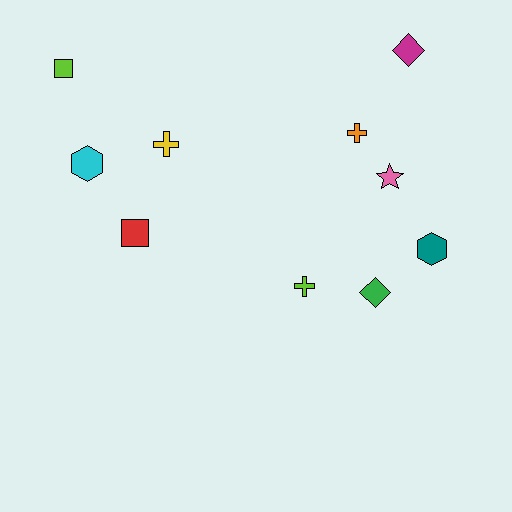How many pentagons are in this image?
There are no pentagons.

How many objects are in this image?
There are 10 objects.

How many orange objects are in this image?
There is 1 orange object.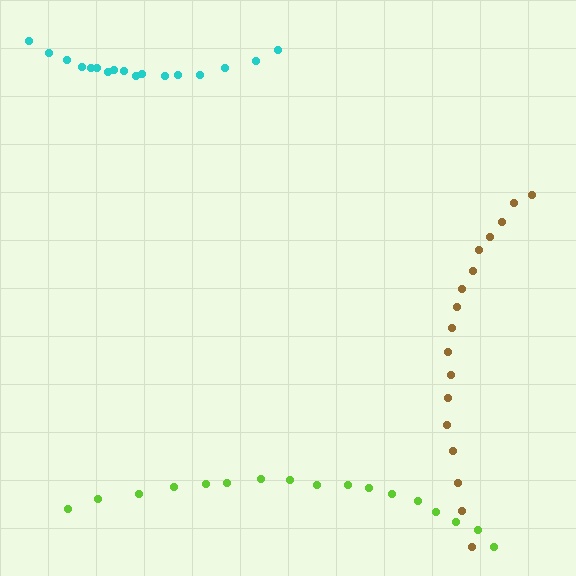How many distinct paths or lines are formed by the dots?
There are 3 distinct paths.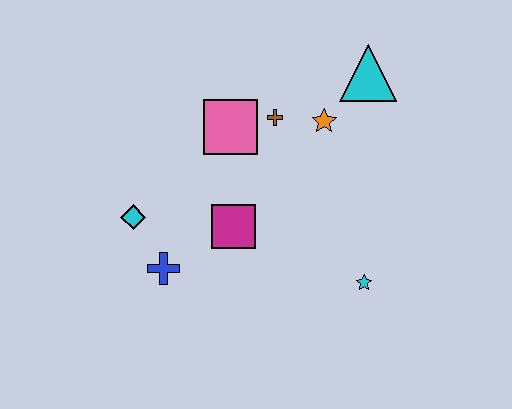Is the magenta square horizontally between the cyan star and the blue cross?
Yes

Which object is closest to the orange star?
The brown cross is closest to the orange star.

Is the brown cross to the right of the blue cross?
Yes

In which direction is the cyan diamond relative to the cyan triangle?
The cyan diamond is to the left of the cyan triangle.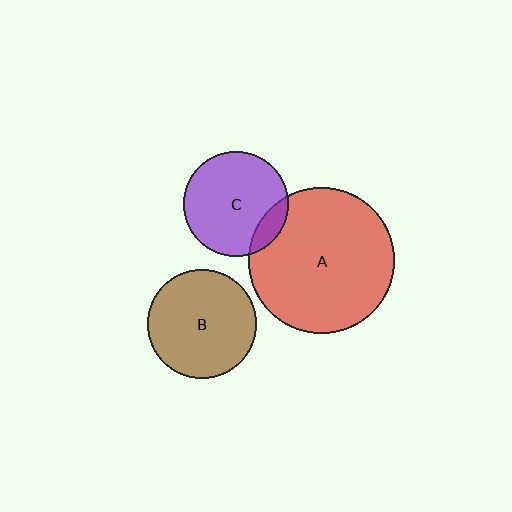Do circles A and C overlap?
Yes.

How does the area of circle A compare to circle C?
Approximately 1.9 times.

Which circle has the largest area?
Circle A (red).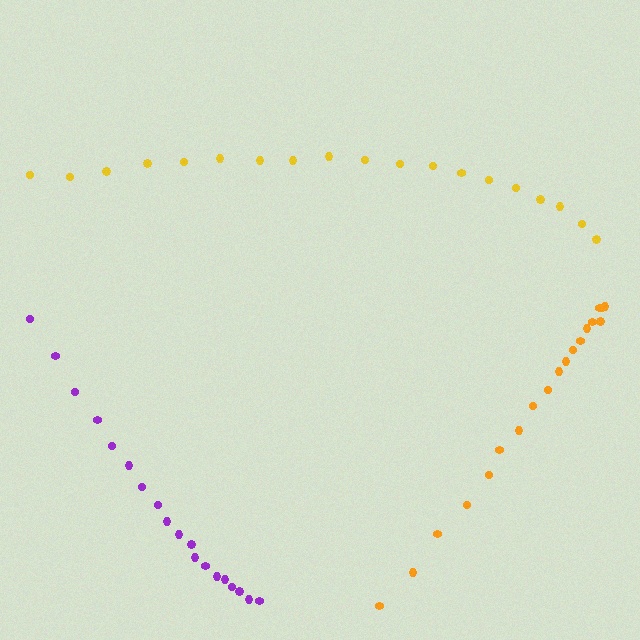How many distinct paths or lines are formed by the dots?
There are 3 distinct paths.